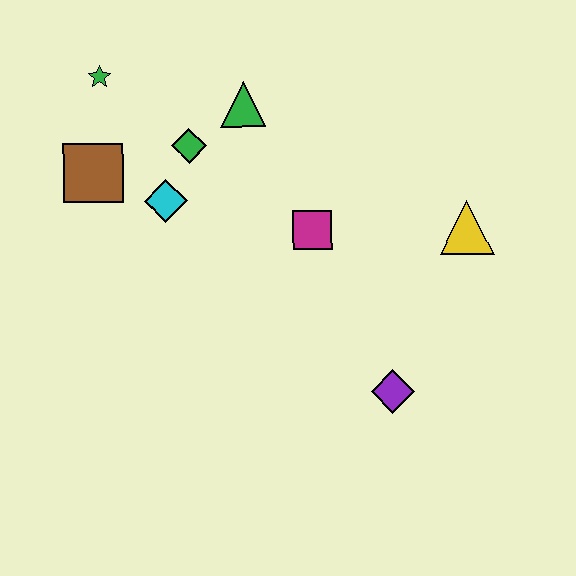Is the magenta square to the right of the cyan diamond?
Yes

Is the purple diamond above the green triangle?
No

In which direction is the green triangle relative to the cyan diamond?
The green triangle is above the cyan diamond.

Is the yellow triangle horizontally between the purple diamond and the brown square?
No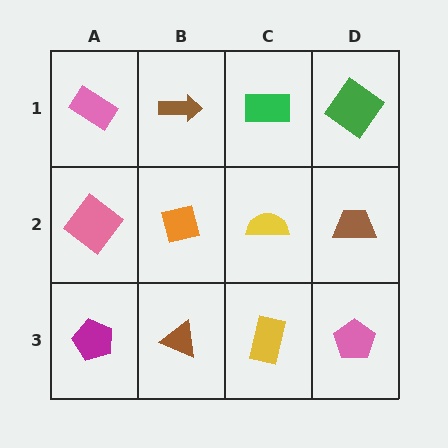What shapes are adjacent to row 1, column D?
A brown trapezoid (row 2, column D), a green rectangle (row 1, column C).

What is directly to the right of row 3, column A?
A brown triangle.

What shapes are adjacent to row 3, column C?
A yellow semicircle (row 2, column C), a brown triangle (row 3, column B), a pink pentagon (row 3, column D).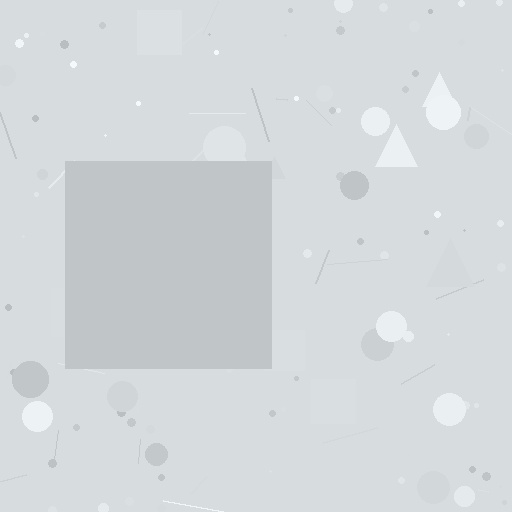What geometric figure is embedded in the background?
A square is embedded in the background.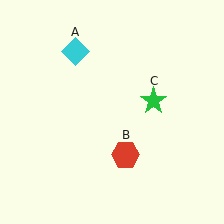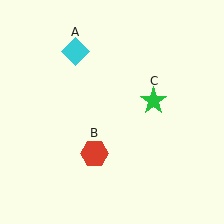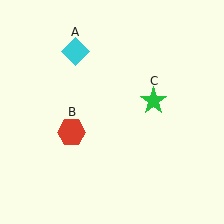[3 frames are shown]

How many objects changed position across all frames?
1 object changed position: red hexagon (object B).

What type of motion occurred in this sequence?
The red hexagon (object B) rotated clockwise around the center of the scene.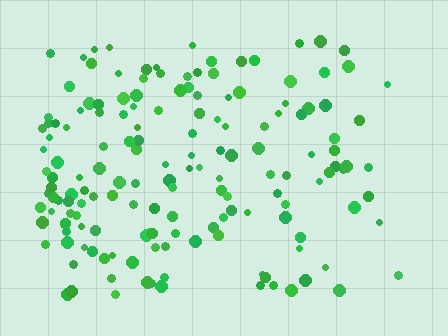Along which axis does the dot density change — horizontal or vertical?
Horizontal.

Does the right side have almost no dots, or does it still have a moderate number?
Still a moderate number, just noticeably fewer than the left.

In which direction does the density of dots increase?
From right to left, with the left side densest.